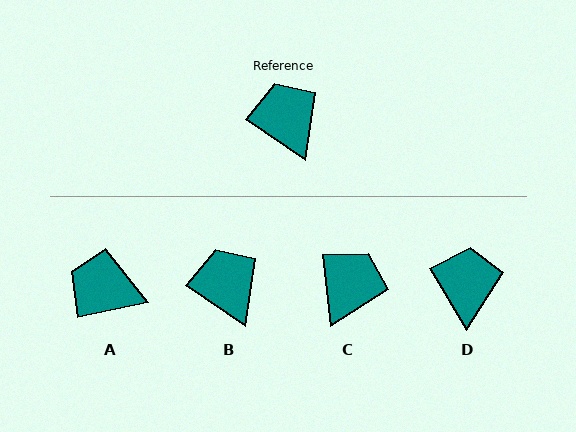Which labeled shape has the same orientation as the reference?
B.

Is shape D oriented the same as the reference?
No, it is off by about 25 degrees.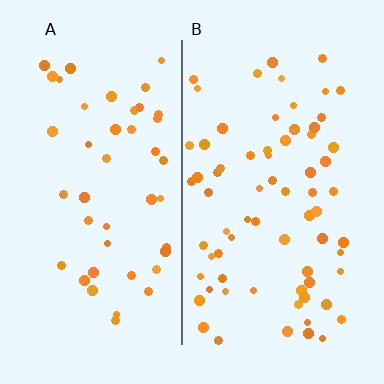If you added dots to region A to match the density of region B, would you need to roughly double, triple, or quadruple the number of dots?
Approximately double.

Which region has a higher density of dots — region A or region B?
B (the right).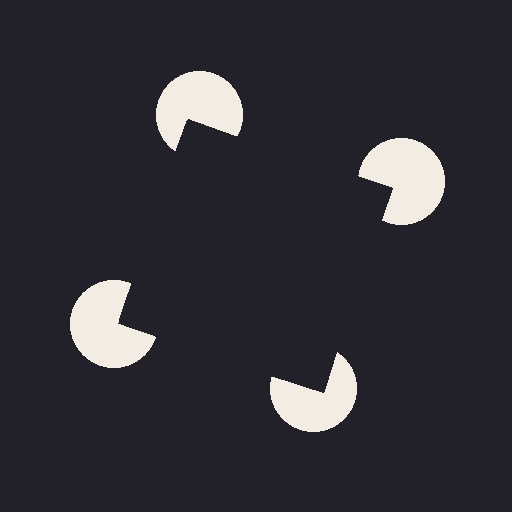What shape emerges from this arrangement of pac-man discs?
An illusory square — its edges are inferred from the aligned wedge cuts in the pac-man discs, not physically drawn.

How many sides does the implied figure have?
4 sides.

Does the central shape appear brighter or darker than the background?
It typically appears slightly darker than the background, even though no actual brightness change is drawn.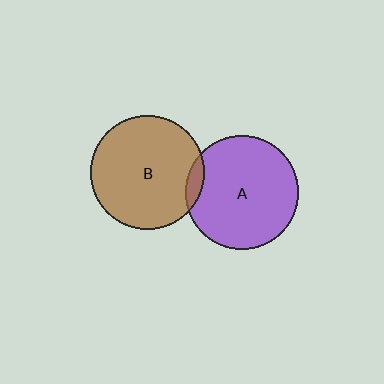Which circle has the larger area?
Circle B (brown).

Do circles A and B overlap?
Yes.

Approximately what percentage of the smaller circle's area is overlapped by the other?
Approximately 5%.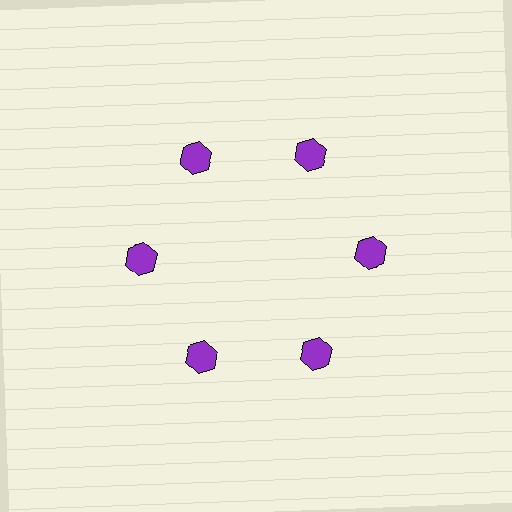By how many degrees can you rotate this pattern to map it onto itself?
The pattern maps onto itself every 60 degrees of rotation.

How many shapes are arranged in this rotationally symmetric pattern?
There are 6 shapes, arranged in 6 groups of 1.